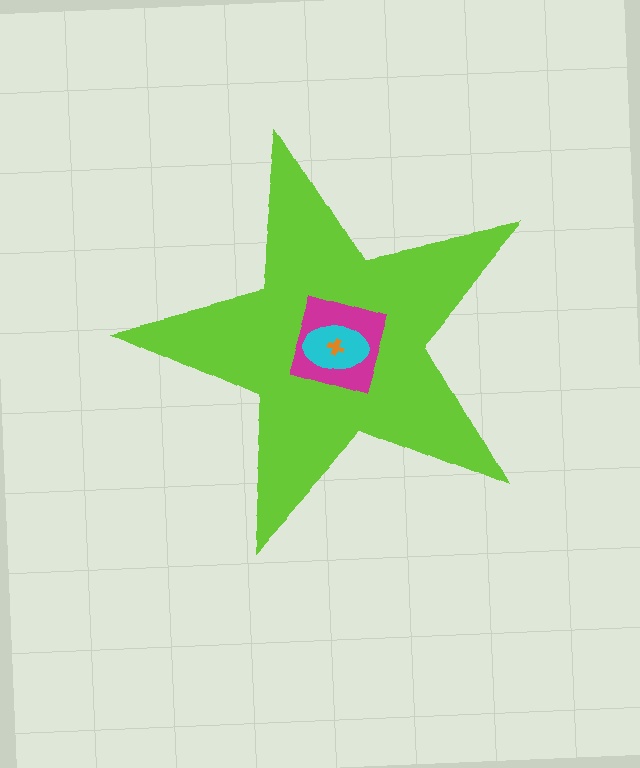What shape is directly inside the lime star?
The magenta square.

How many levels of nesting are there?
4.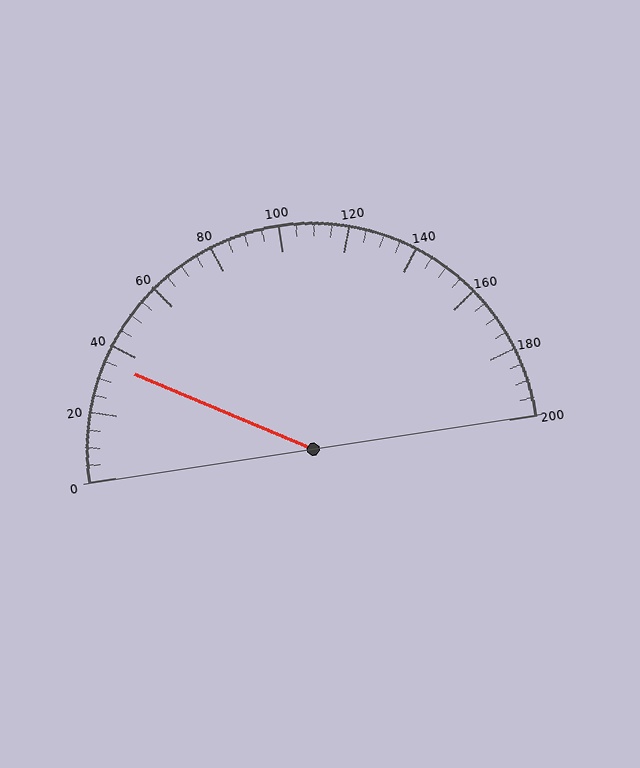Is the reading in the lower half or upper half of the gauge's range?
The reading is in the lower half of the range (0 to 200).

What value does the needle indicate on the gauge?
The needle indicates approximately 35.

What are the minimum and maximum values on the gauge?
The gauge ranges from 0 to 200.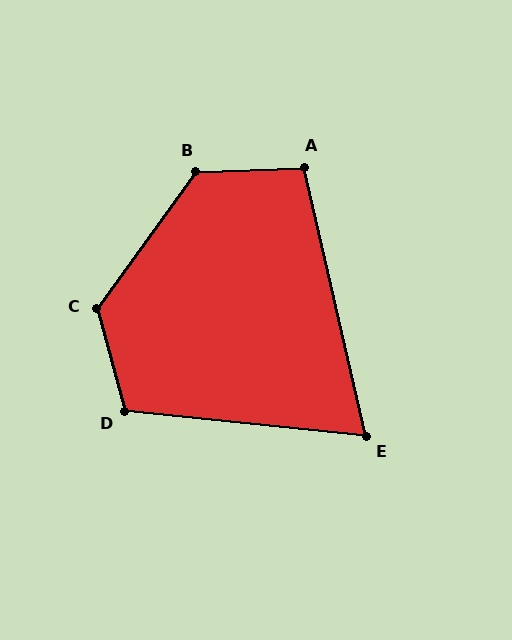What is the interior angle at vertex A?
Approximately 101 degrees (obtuse).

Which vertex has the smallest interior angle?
E, at approximately 71 degrees.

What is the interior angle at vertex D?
Approximately 111 degrees (obtuse).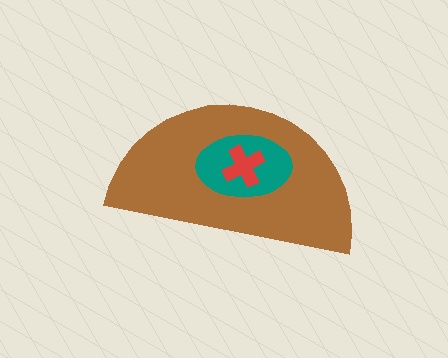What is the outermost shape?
The brown semicircle.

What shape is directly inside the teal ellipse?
The red cross.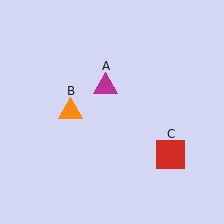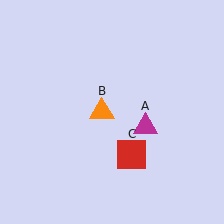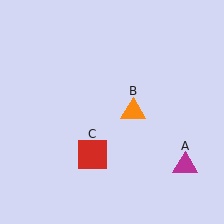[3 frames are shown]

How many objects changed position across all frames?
3 objects changed position: magenta triangle (object A), orange triangle (object B), red square (object C).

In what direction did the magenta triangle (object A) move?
The magenta triangle (object A) moved down and to the right.